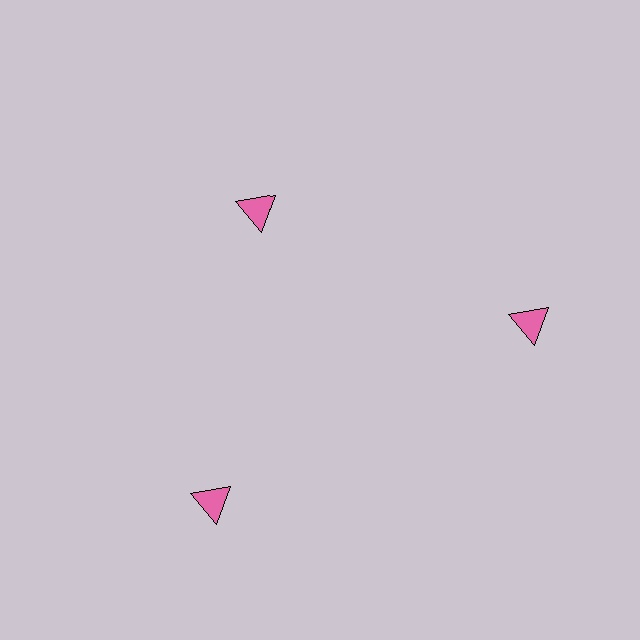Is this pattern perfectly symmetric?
No. The 3 pink triangles are arranged in a ring, but one element near the 11 o'clock position is pulled inward toward the center, breaking the 3-fold rotational symmetry.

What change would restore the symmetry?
The symmetry would be restored by moving it outward, back onto the ring so that all 3 triangles sit at equal angles and equal distance from the center.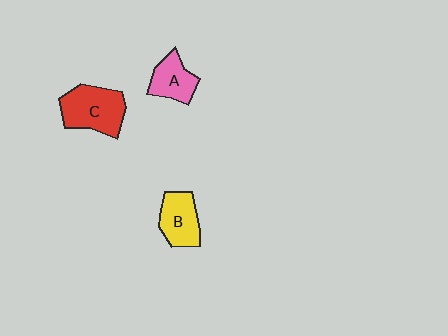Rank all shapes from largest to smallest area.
From largest to smallest: C (red), B (yellow), A (pink).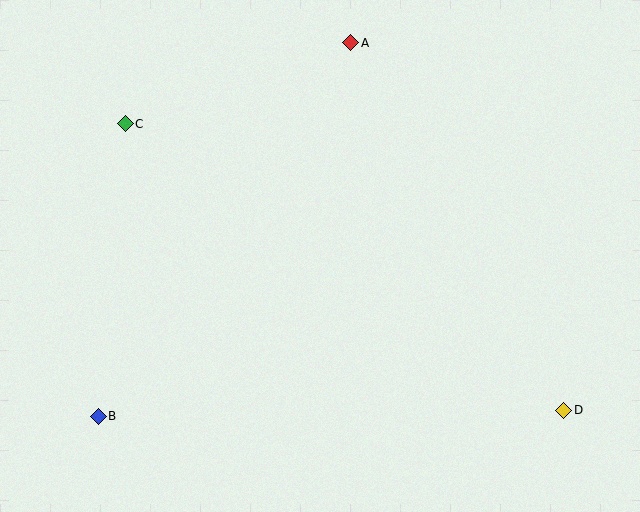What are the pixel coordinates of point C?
Point C is at (125, 124).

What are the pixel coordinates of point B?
Point B is at (98, 416).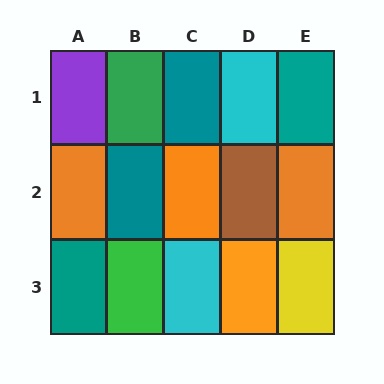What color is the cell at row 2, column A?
Orange.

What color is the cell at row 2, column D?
Brown.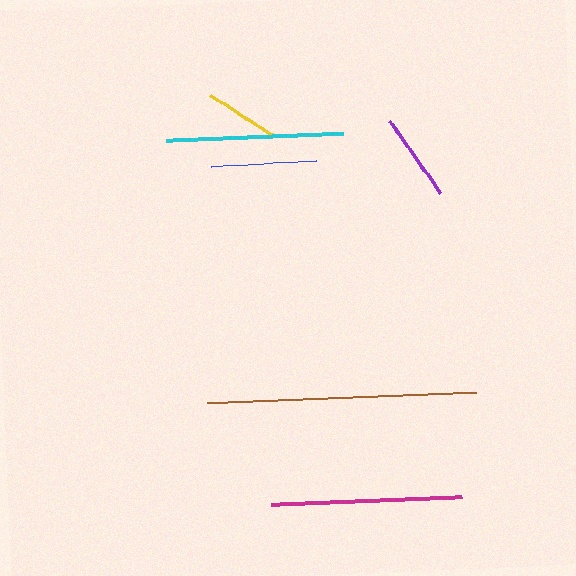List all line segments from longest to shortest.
From longest to shortest: brown, magenta, cyan, blue, purple, yellow.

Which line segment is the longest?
The brown line is the longest at approximately 270 pixels.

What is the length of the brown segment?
The brown segment is approximately 270 pixels long.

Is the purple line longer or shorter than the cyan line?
The cyan line is longer than the purple line.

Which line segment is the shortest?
The yellow line is the shortest at approximately 75 pixels.